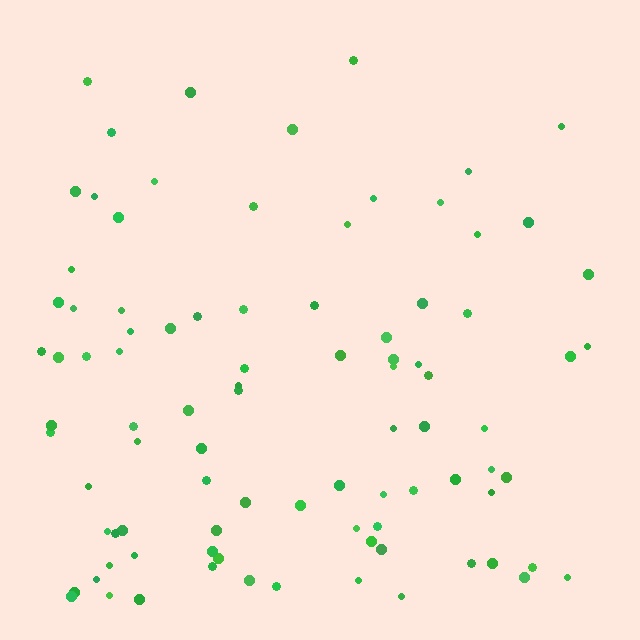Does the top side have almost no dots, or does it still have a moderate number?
Still a moderate number, just noticeably fewer than the bottom.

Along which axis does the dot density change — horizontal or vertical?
Vertical.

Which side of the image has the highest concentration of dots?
The bottom.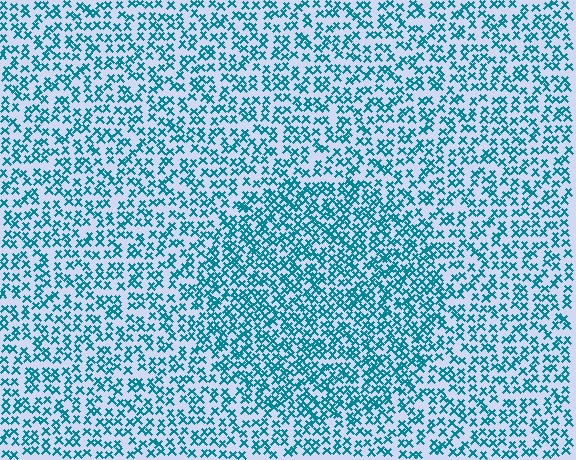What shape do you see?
I see a circle.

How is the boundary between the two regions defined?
The boundary is defined by a change in element density (approximately 1.6x ratio). All elements are the same color, size, and shape.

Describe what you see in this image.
The image contains small teal elements arranged at two different densities. A circle-shaped region is visible where the elements are more densely packed than the surrounding area.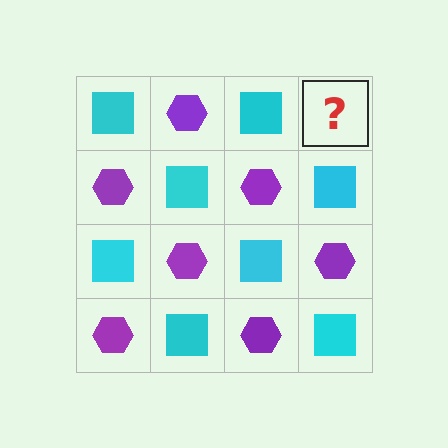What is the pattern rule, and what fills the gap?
The rule is that it alternates cyan square and purple hexagon in a checkerboard pattern. The gap should be filled with a purple hexagon.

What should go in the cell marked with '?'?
The missing cell should contain a purple hexagon.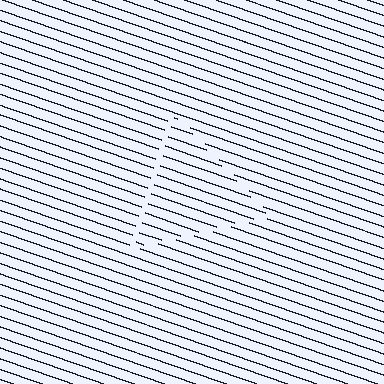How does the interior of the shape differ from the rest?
The interior of the shape contains the same grating, shifted by half a period — the contour is defined by the phase discontinuity where line-ends from the inner and outer gratings abut.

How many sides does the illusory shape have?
3 sides — the line-ends trace a triangle.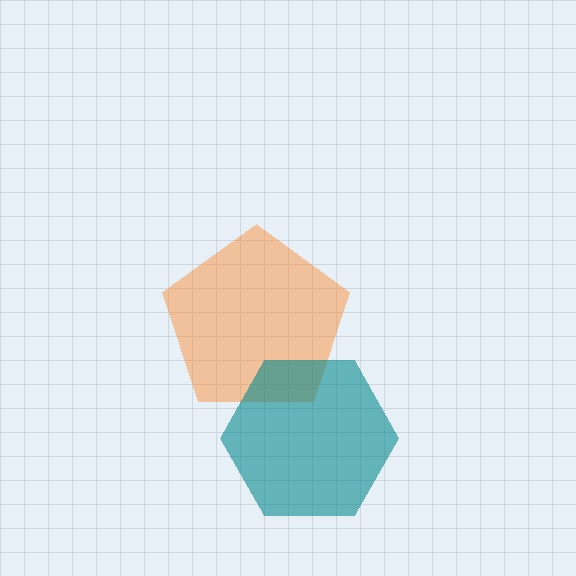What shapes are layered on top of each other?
The layered shapes are: an orange pentagon, a teal hexagon.